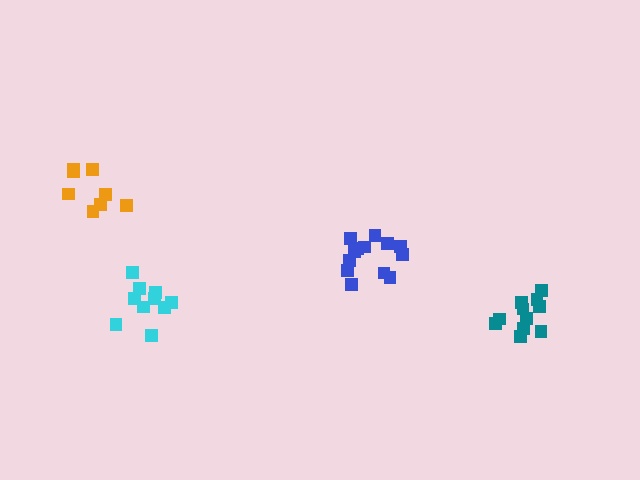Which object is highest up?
The orange cluster is topmost.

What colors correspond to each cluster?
The clusters are colored: cyan, blue, orange, teal.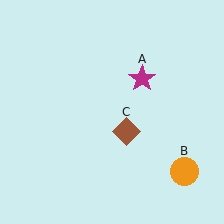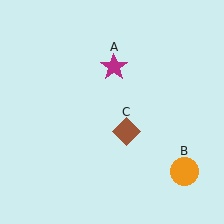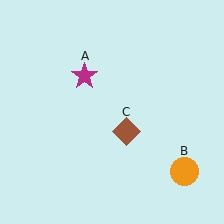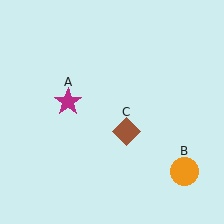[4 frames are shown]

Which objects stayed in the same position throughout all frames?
Orange circle (object B) and brown diamond (object C) remained stationary.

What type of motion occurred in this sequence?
The magenta star (object A) rotated counterclockwise around the center of the scene.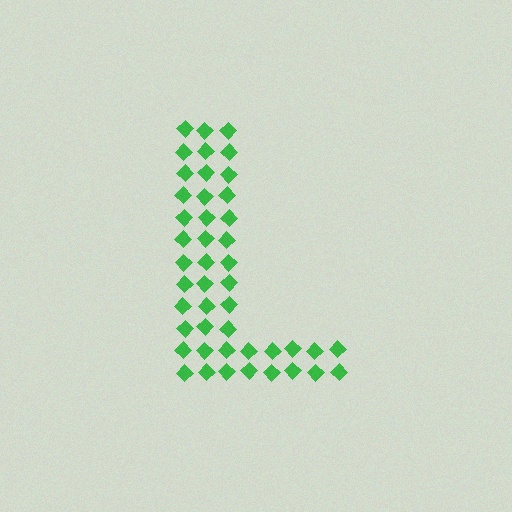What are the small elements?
The small elements are diamonds.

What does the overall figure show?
The overall figure shows the letter L.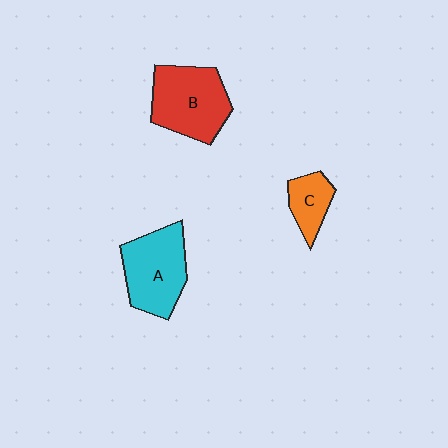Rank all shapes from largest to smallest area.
From largest to smallest: B (red), A (cyan), C (orange).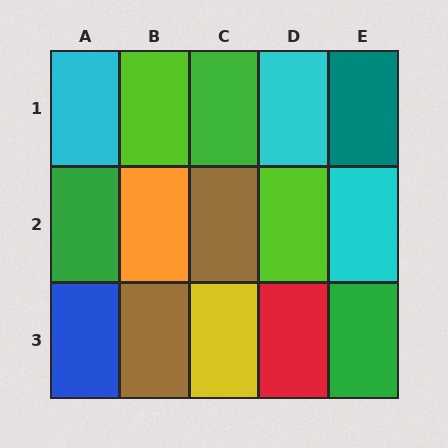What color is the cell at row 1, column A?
Cyan.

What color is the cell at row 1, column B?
Lime.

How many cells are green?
3 cells are green.